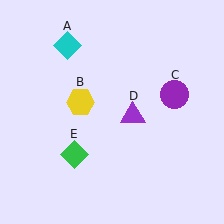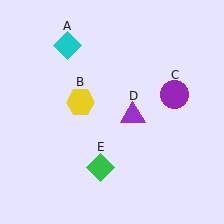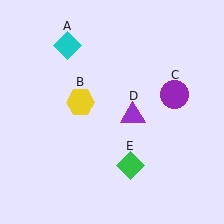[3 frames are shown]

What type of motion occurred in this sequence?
The green diamond (object E) rotated counterclockwise around the center of the scene.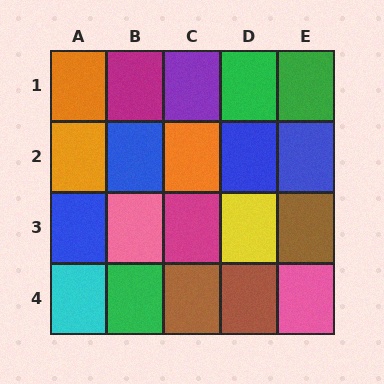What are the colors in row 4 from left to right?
Cyan, green, brown, brown, pink.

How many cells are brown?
3 cells are brown.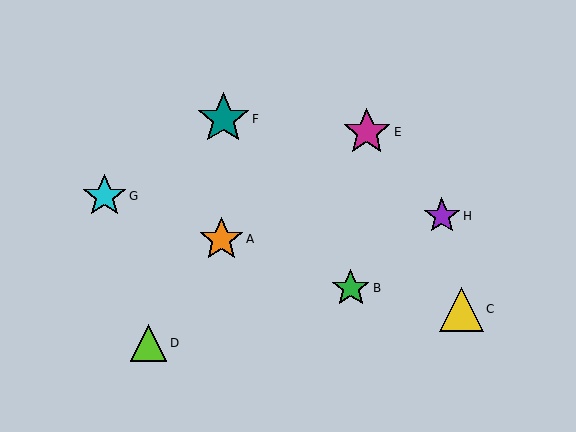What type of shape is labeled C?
Shape C is a yellow triangle.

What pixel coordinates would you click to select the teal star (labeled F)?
Click at (223, 119) to select the teal star F.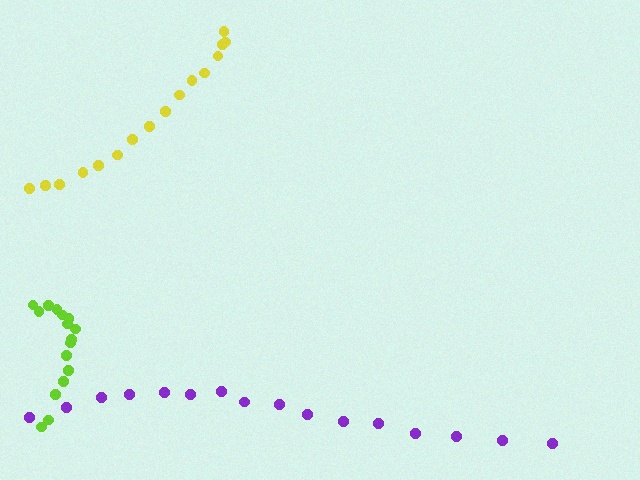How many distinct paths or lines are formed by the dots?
There are 3 distinct paths.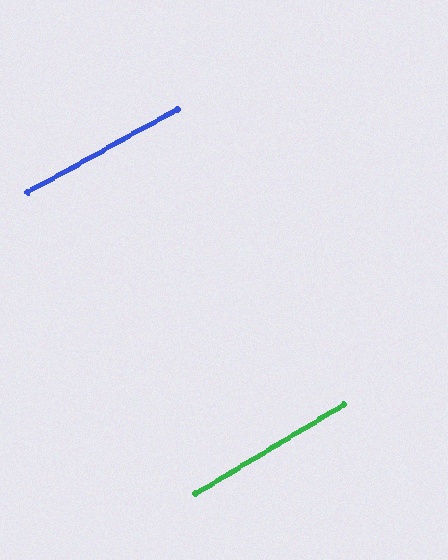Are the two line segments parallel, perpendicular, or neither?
Parallel — their directions differ by only 1.9°.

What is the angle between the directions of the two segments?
Approximately 2 degrees.